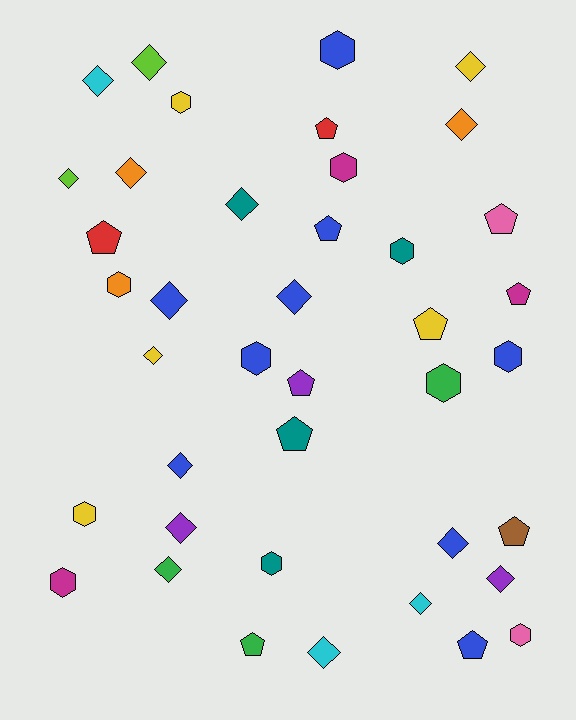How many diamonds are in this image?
There are 17 diamonds.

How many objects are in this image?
There are 40 objects.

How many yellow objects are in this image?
There are 5 yellow objects.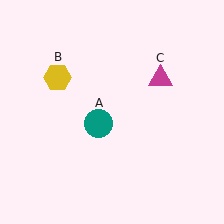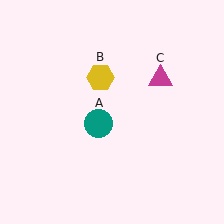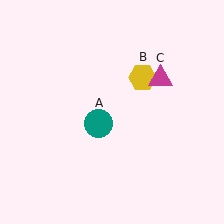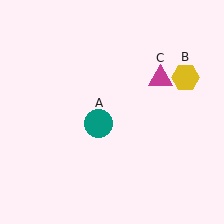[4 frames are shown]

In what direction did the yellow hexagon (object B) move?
The yellow hexagon (object B) moved right.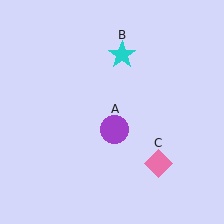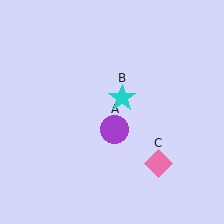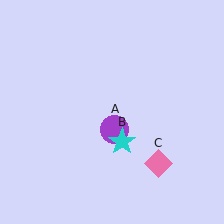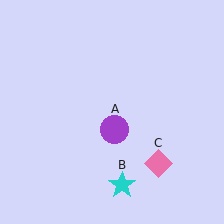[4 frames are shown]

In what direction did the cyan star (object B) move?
The cyan star (object B) moved down.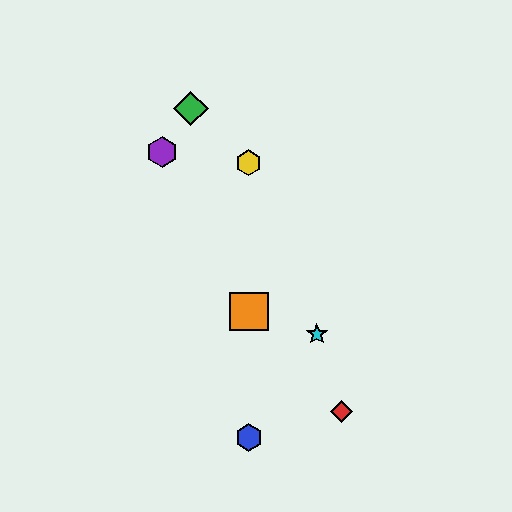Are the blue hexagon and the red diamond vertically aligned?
No, the blue hexagon is at x≈249 and the red diamond is at x≈341.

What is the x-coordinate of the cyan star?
The cyan star is at x≈317.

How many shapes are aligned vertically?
3 shapes (the blue hexagon, the yellow hexagon, the orange square) are aligned vertically.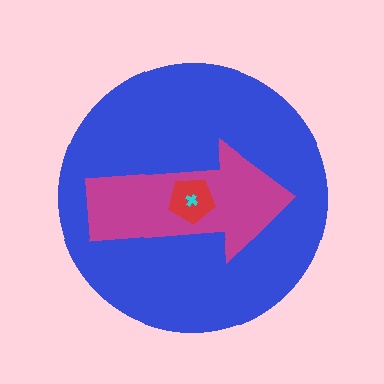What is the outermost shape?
The blue circle.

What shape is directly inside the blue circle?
The magenta arrow.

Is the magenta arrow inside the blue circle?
Yes.